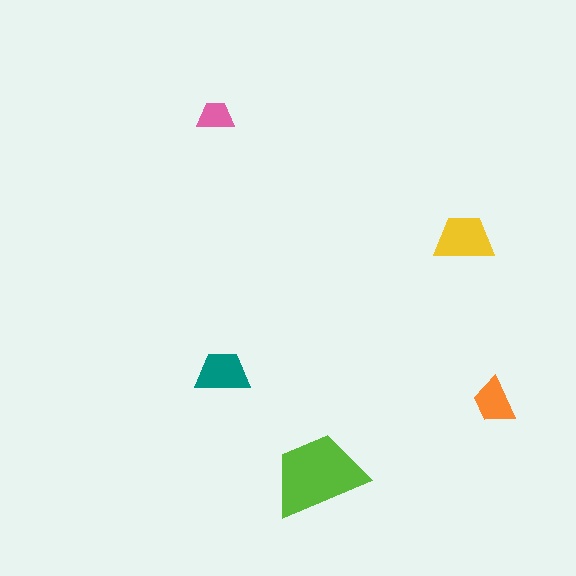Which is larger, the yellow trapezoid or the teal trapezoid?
The yellow one.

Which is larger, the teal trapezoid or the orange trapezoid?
The teal one.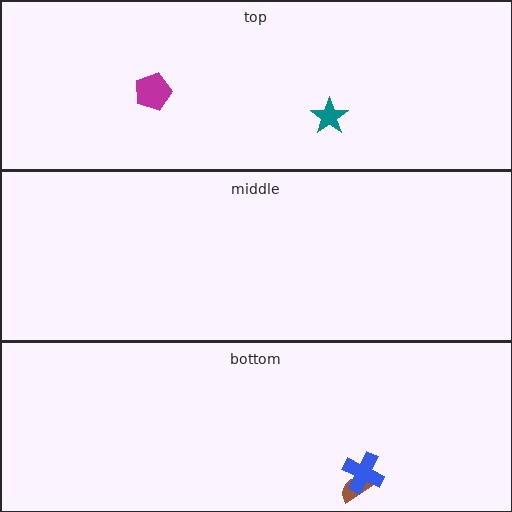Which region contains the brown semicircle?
The bottom region.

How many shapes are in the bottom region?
2.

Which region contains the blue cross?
The bottom region.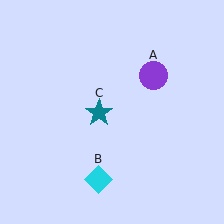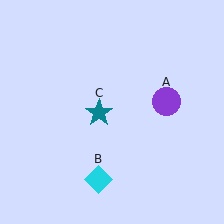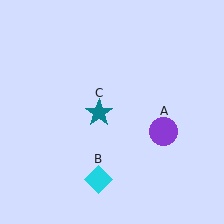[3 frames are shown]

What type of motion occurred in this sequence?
The purple circle (object A) rotated clockwise around the center of the scene.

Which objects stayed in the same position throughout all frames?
Cyan diamond (object B) and teal star (object C) remained stationary.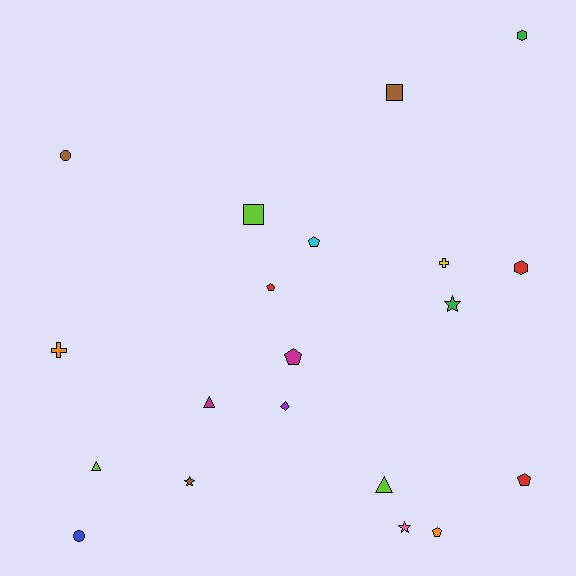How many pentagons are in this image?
There are 5 pentagons.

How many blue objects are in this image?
There is 1 blue object.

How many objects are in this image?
There are 20 objects.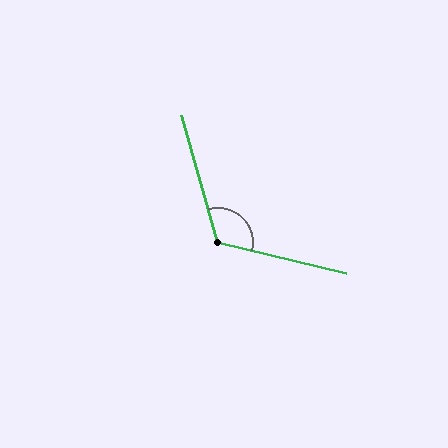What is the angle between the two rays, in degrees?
Approximately 120 degrees.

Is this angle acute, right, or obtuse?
It is obtuse.